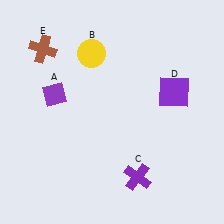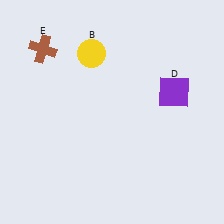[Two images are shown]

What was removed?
The purple diamond (A), the purple cross (C) were removed in Image 2.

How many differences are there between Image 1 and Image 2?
There are 2 differences between the two images.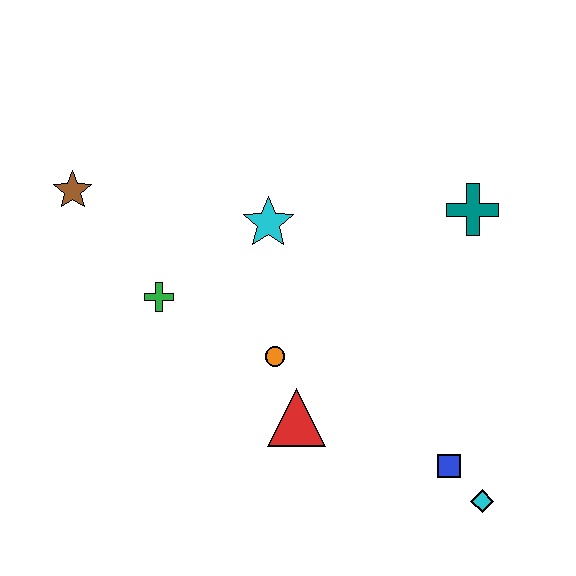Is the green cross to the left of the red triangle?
Yes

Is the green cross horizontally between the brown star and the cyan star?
Yes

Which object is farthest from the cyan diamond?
The brown star is farthest from the cyan diamond.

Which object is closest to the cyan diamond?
The blue square is closest to the cyan diamond.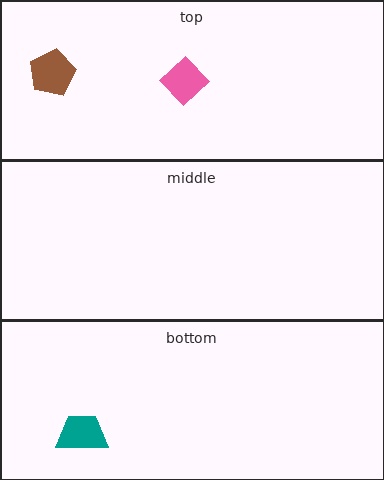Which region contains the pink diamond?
The top region.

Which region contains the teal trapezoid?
The bottom region.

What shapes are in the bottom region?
The teal trapezoid.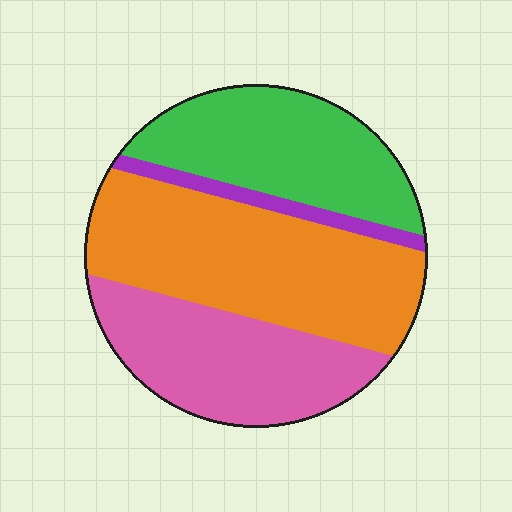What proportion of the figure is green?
Green covers 27% of the figure.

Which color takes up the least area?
Purple, at roughly 5%.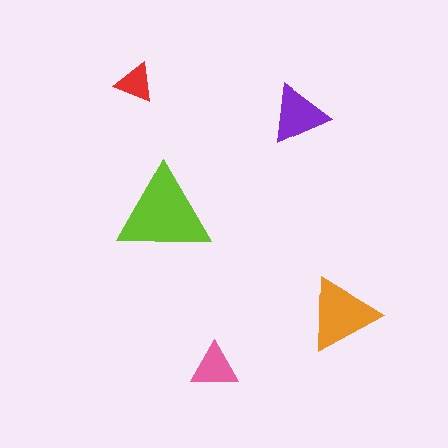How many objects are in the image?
There are 5 objects in the image.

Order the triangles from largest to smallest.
the lime one, the orange one, the purple one, the pink one, the red one.